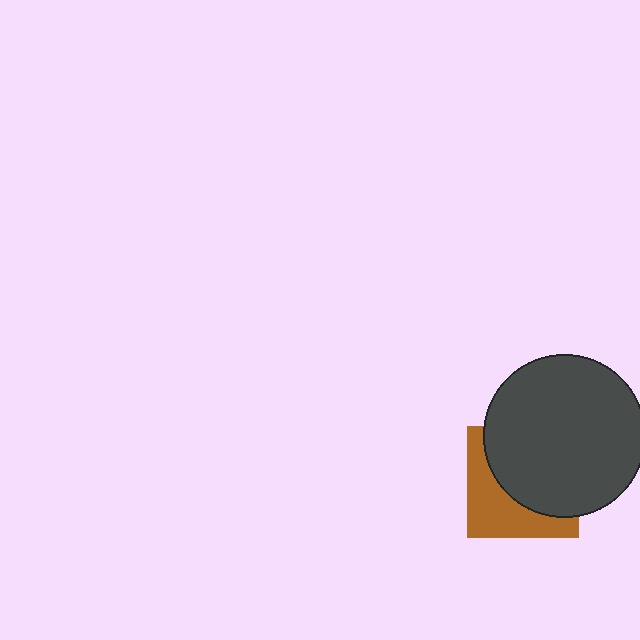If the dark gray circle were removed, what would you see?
You would see the complete brown square.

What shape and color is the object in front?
The object in front is a dark gray circle.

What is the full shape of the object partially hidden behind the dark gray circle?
The partially hidden object is a brown square.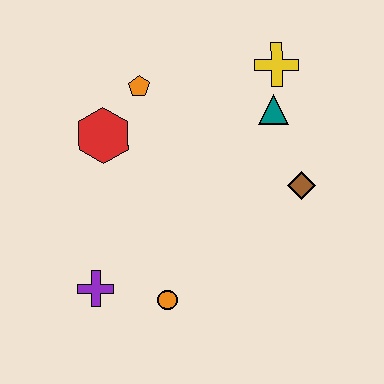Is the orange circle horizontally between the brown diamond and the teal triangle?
No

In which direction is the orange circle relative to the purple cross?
The orange circle is to the right of the purple cross.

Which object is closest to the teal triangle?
The yellow cross is closest to the teal triangle.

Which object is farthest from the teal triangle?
The purple cross is farthest from the teal triangle.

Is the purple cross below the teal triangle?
Yes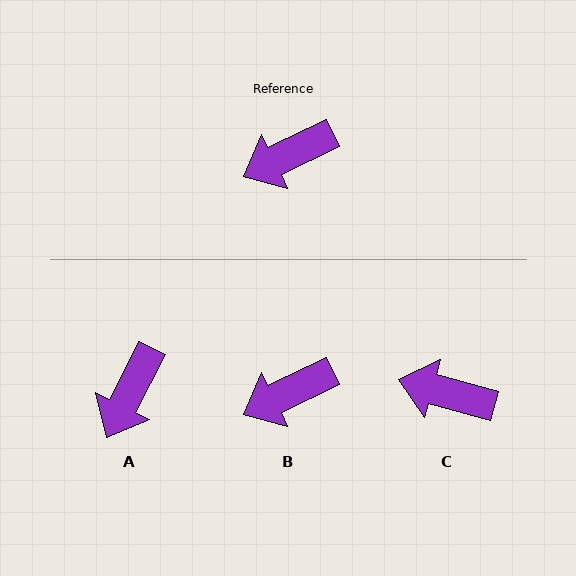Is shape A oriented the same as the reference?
No, it is off by about 37 degrees.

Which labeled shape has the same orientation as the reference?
B.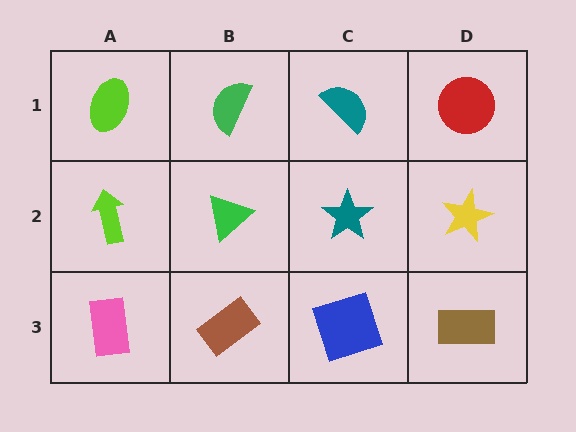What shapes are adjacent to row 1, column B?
A green triangle (row 2, column B), a lime ellipse (row 1, column A), a teal semicircle (row 1, column C).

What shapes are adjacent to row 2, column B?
A green semicircle (row 1, column B), a brown rectangle (row 3, column B), a lime arrow (row 2, column A), a teal star (row 2, column C).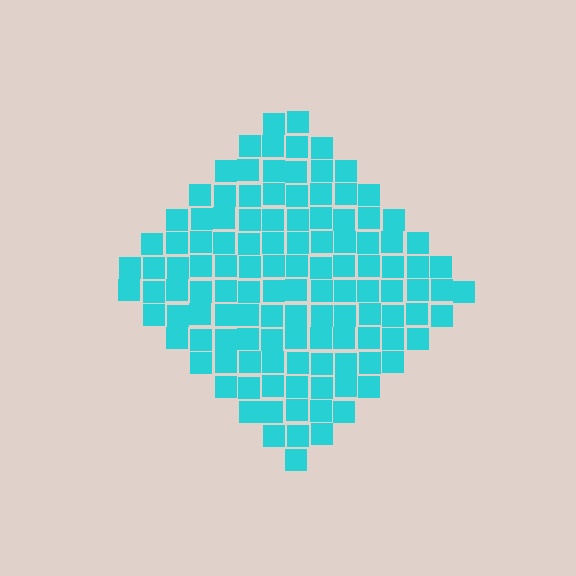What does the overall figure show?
The overall figure shows a diamond.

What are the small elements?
The small elements are squares.